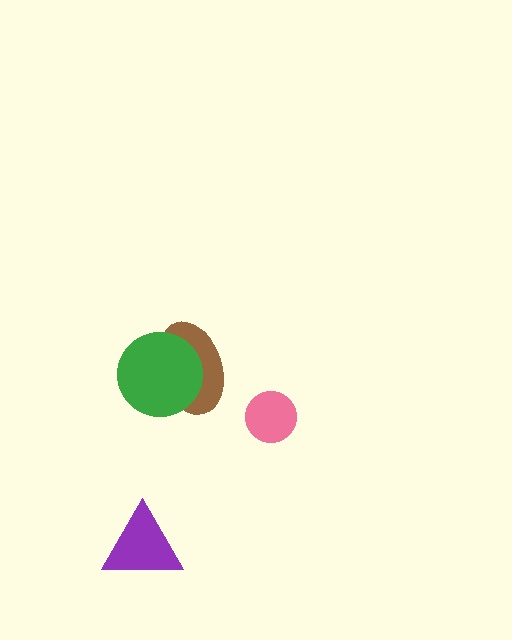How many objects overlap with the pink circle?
0 objects overlap with the pink circle.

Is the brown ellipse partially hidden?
Yes, it is partially covered by another shape.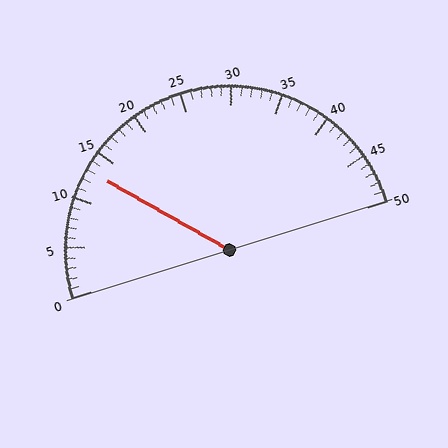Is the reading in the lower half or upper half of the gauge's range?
The reading is in the lower half of the range (0 to 50).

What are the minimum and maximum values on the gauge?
The gauge ranges from 0 to 50.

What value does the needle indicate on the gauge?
The needle indicates approximately 13.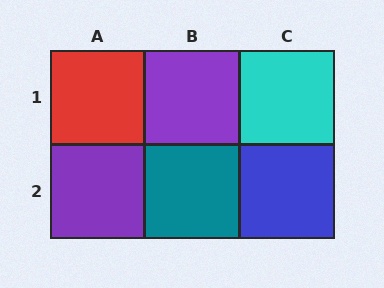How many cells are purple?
2 cells are purple.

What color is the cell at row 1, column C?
Cyan.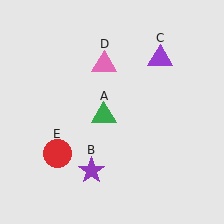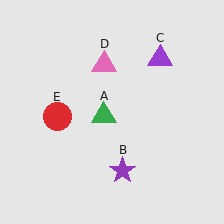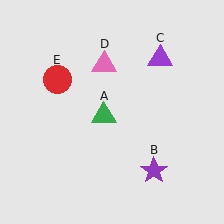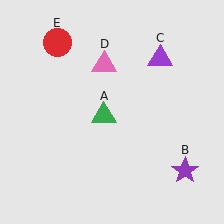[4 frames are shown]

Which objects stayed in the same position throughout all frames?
Green triangle (object A) and purple triangle (object C) and pink triangle (object D) remained stationary.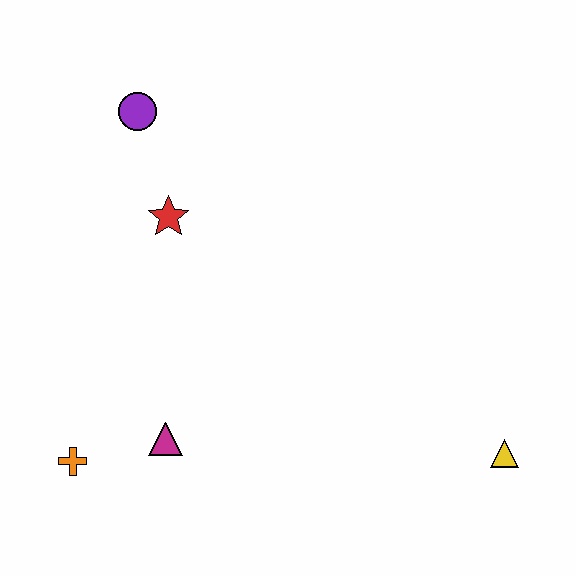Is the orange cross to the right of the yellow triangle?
No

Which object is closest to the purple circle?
The red star is closest to the purple circle.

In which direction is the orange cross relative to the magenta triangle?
The orange cross is to the left of the magenta triangle.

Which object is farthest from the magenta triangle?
The yellow triangle is farthest from the magenta triangle.